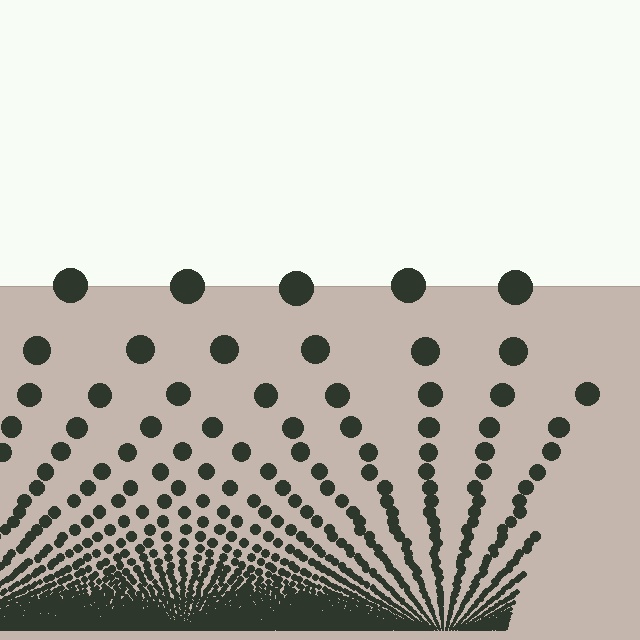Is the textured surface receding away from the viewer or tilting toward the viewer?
The surface appears to tilt toward the viewer. Texture elements get larger and sparser toward the top.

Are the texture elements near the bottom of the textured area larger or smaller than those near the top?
Smaller. The gradient is inverted — elements near the bottom are smaller and denser.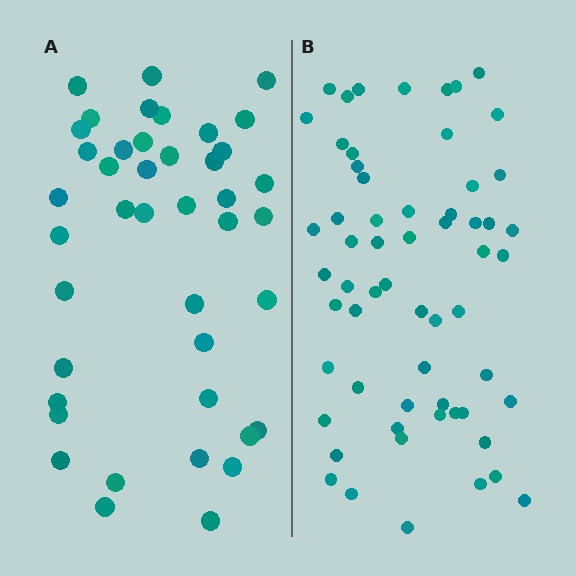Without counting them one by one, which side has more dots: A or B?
Region B (the right region) has more dots.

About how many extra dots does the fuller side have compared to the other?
Region B has approximately 20 more dots than region A.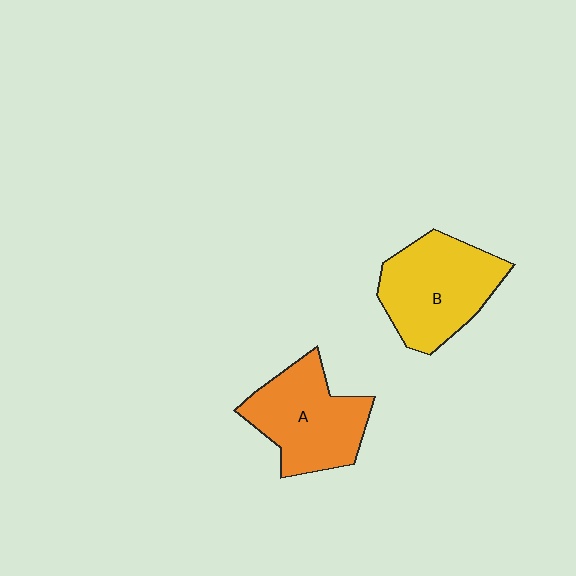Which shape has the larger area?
Shape B (yellow).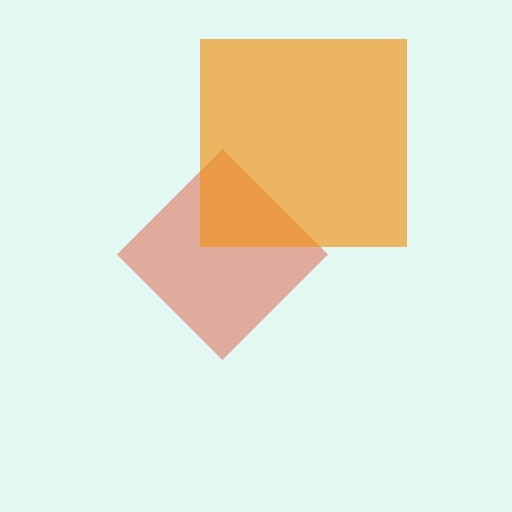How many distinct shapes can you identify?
There are 2 distinct shapes: a red diamond, an orange square.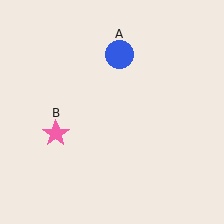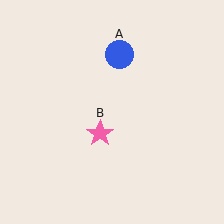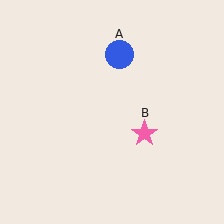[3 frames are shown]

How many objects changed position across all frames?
1 object changed position: pink star (object B).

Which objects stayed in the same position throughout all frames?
Blue circle (object A) remained stationary.